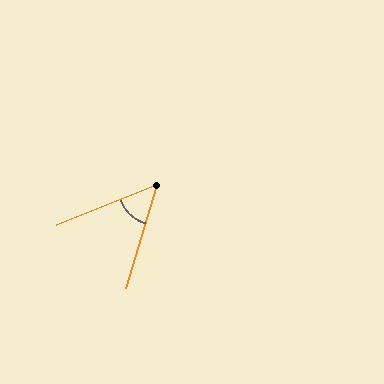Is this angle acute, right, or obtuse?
It is acute.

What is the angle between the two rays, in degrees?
Approximately 52 degrees.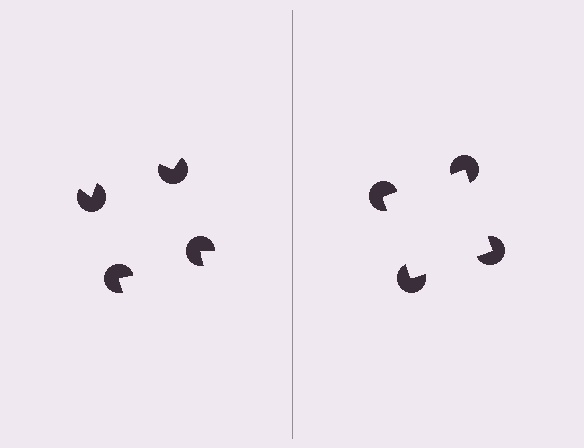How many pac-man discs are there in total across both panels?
8 — 4 on each side.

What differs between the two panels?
The pac-man discs are positioned identically on both sides; only the wedge orientations differ. On the right they align to a square; on the left they are misaligned.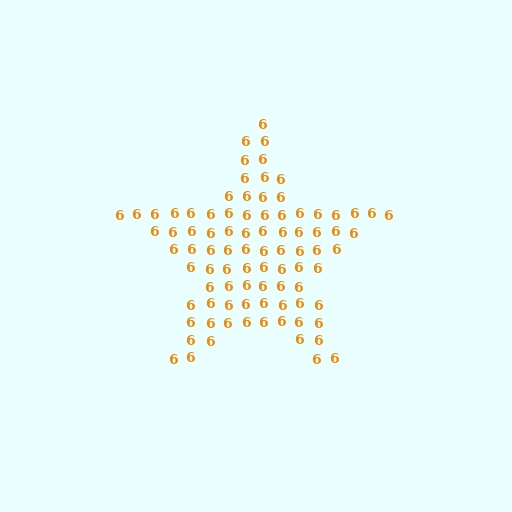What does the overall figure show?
The overall figure shows a star.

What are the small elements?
The small elements are digit 6's.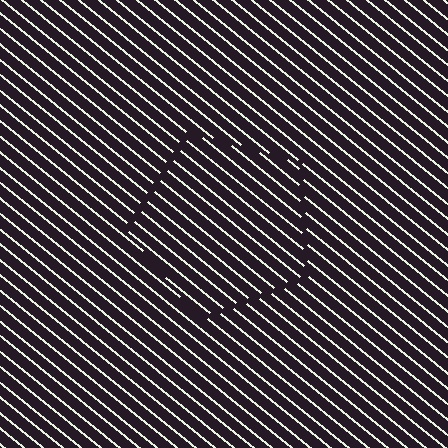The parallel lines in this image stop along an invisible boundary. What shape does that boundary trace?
An illusory pentagon. The interior of the shape contains the same grating, shifted by half a period — the contour is defined by the phase discontinuity where line-ends from the inner and outer gratings abut.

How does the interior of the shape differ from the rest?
The interior of the shape contains the same grating, shifted by half a period — the contour is defined by the phase discontinuity where line-ends from the inner and outer gratings abut.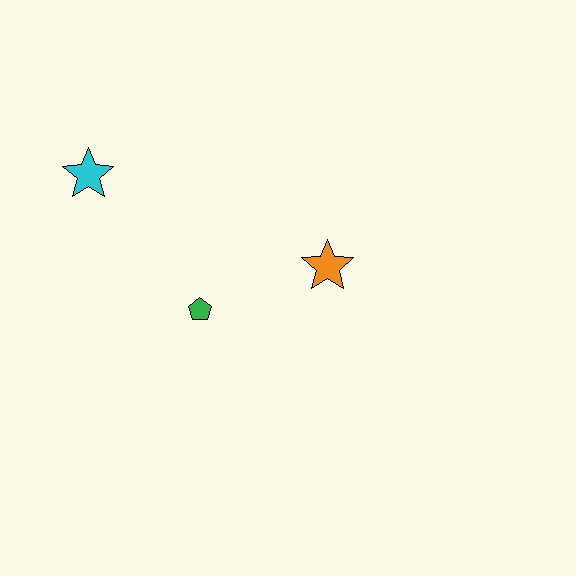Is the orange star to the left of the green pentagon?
No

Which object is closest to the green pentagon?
The orange star is closest to the green pentagon.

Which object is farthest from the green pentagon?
The cyan star is farthest from the green pentagon.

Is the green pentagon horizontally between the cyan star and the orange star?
Yes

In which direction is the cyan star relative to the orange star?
The cyan star is to the left of the orange star.